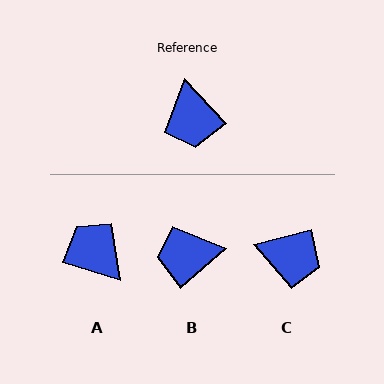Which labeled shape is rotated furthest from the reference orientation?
A, about 150 degrees away.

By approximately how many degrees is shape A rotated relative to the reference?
Approximately 150 degrees clockwise.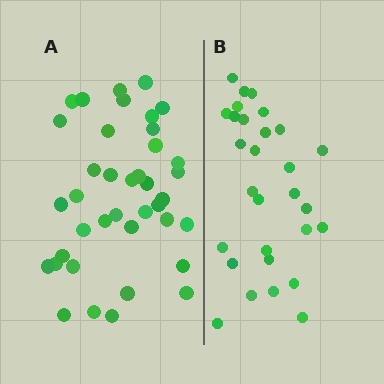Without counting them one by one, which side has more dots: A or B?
Region A (the left region) has more dots.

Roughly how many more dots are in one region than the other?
Region A has roughly 10 or so more dots than region B.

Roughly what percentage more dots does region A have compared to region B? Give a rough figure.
About 35% more.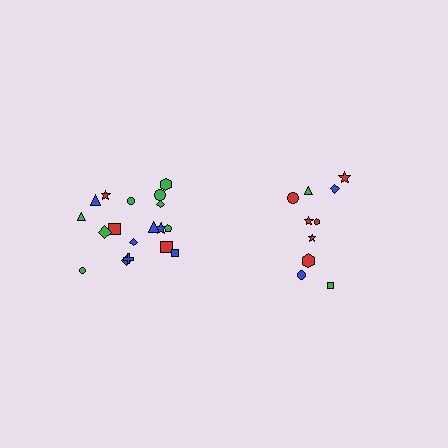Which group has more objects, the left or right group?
The left group.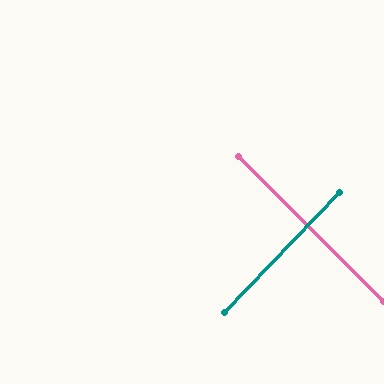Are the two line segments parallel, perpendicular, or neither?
Perpendicular — they meet at approximately 89°.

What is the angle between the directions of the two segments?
Approximately 89 degrees.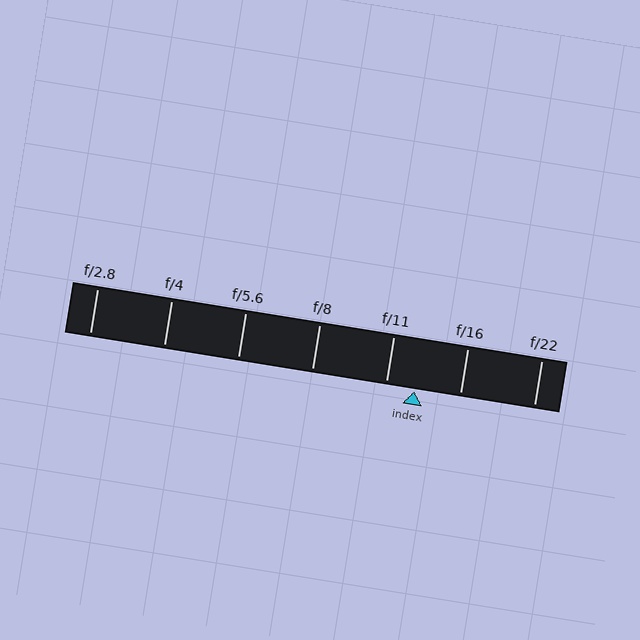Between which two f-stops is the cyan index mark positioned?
The index mark is between f/11 and f/16.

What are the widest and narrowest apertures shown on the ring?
The widest aperture shown is f/2.8 and the narrowest is f/22.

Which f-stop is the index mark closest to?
The index mark is closest to f/11.